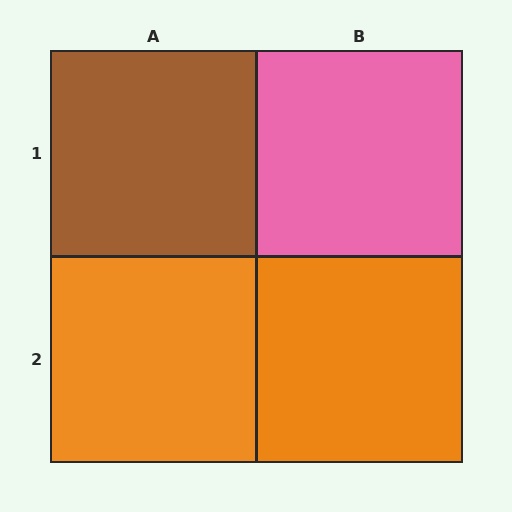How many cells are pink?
1 cell is pink.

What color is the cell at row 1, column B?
Pink.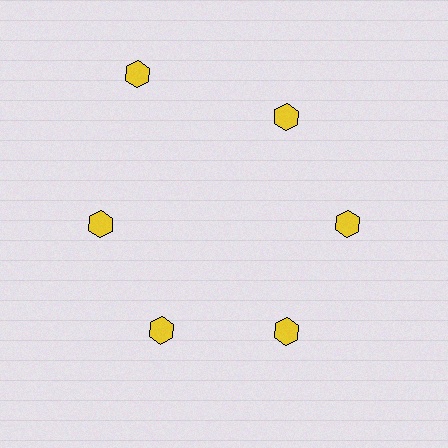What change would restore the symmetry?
The symmetry would be restored by moving it inward, back onto the ring so that all 6 hexagons sit at equal angles and equal distance from the center.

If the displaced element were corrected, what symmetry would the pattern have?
It would have 6-fold rotational symmetry — the pattern would map onto itself every 60 degrees.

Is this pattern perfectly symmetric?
No. The 6 yellow hexagons are arranged in a ring, but one element near the 11 o'clock position is pushed outward from the center, breaking the 6-fold rotational symmetry.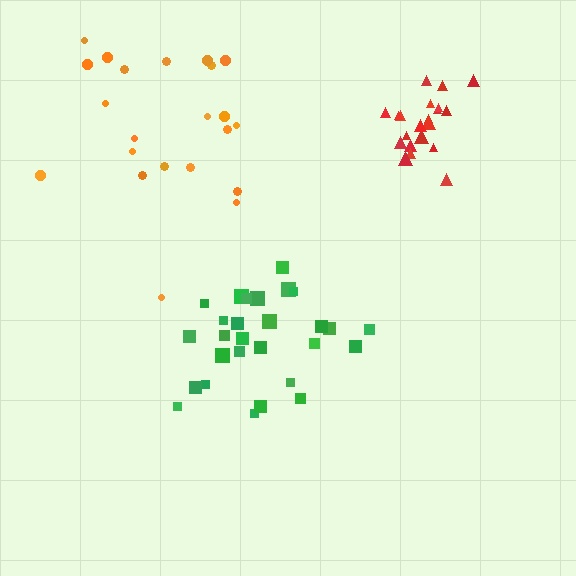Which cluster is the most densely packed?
Red.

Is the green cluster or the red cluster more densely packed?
Red.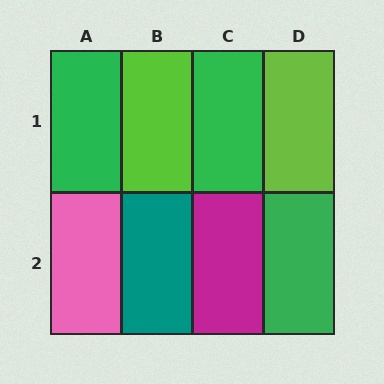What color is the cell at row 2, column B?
Teal.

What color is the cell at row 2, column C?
Magenta.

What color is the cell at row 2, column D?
Green.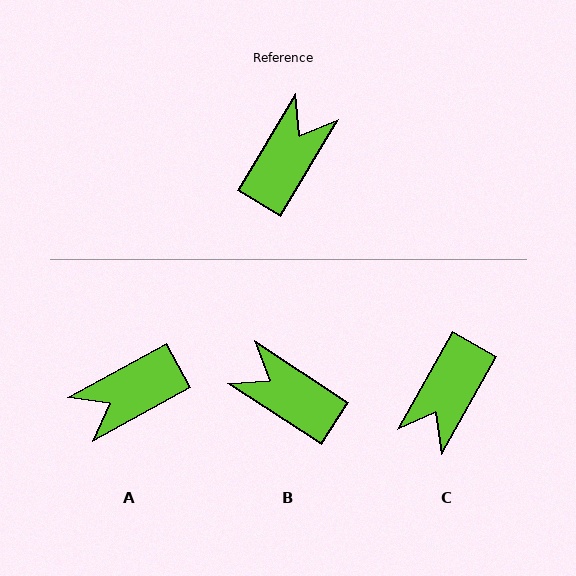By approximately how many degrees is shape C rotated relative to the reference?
Approximately 179 degrees clockwise.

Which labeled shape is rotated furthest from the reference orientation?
C, about 179 degrees away.